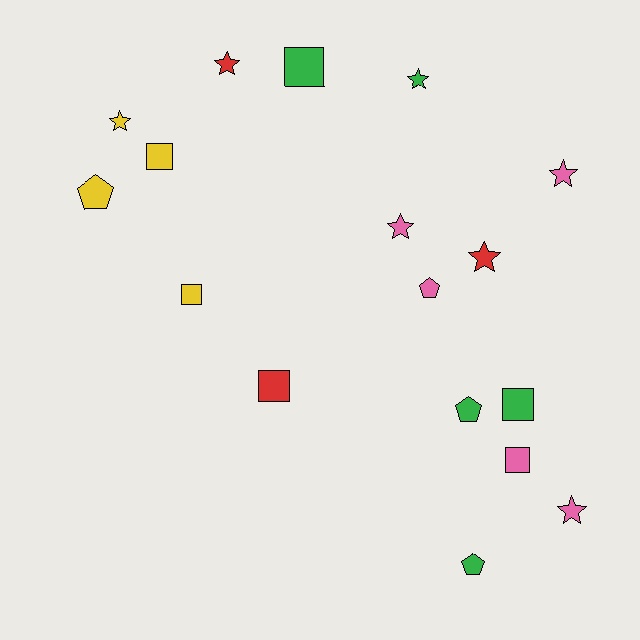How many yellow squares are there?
There are 2 yellow squares.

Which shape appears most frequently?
Star, with 7 objects.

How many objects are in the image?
There are 17 objects.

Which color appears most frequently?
Pink, with 5 objects.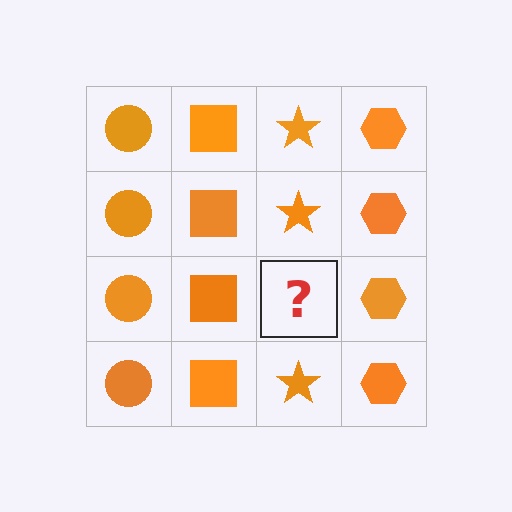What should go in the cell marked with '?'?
The missing cell should contain an orange star.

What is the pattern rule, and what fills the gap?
The rule is that each column has a consistent shape. The gap should be filled with an orange star.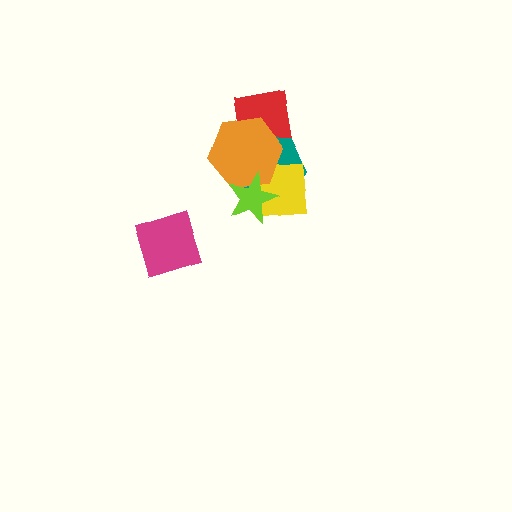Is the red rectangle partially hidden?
Yes, it is partially covered by another shape.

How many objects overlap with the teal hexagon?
4 objects overlap with the teal hexagon.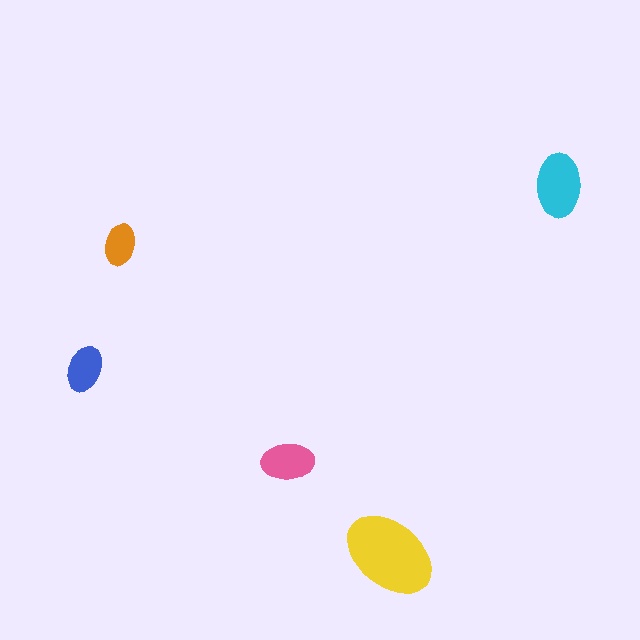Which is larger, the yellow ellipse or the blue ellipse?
The yellow one.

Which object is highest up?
The cyan ellipse is topmost.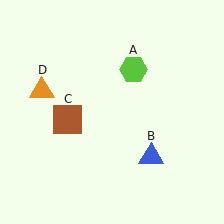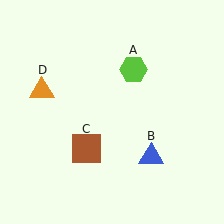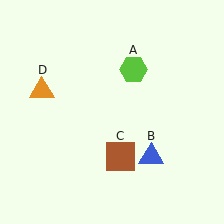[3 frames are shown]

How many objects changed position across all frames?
1 object changed position: brown square (object C).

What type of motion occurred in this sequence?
The brown square (object C) rotated counterclockwise around the center of the scene.